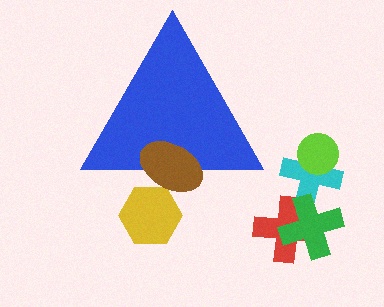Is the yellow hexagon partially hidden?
Yes, the yellow hexagon is partially hidden behind the blue triangle.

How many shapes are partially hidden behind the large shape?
1 shape is partially hidden.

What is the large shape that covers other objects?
A blue triangle.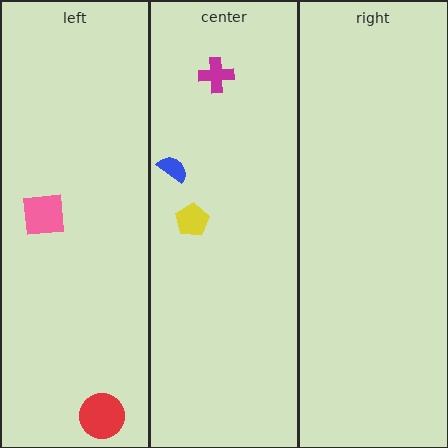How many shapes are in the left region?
2.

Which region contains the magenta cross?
The center region.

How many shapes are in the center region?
3.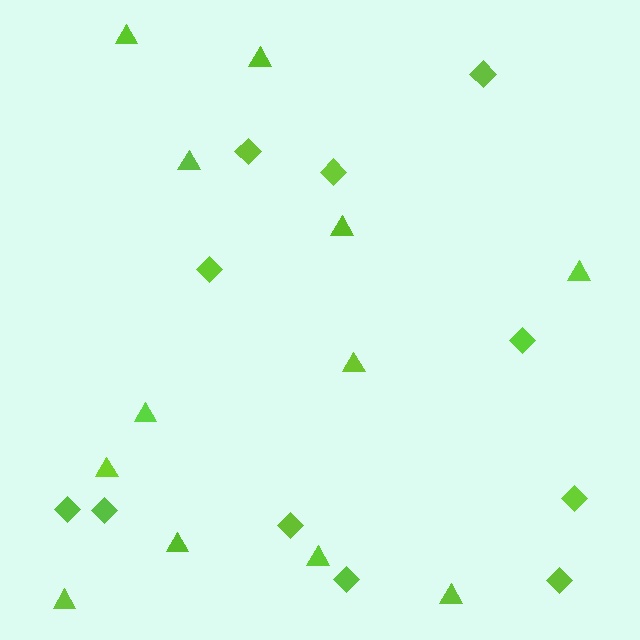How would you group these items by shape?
There are 2 groups: one group of triangles (12) and one group of diamonds (11).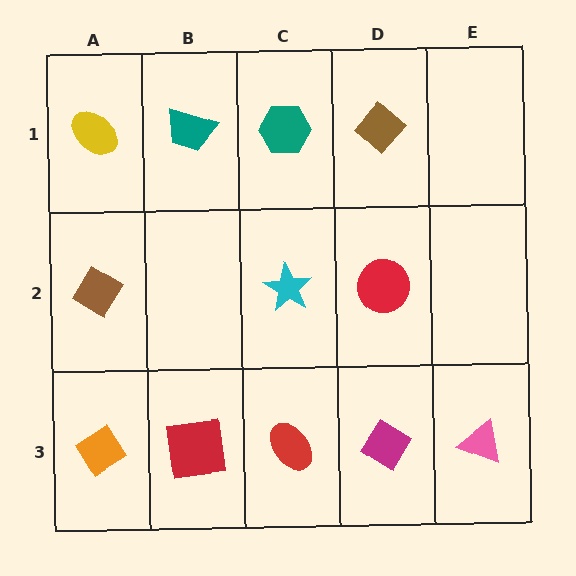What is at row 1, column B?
A teal trapezoid.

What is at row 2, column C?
A cyan star.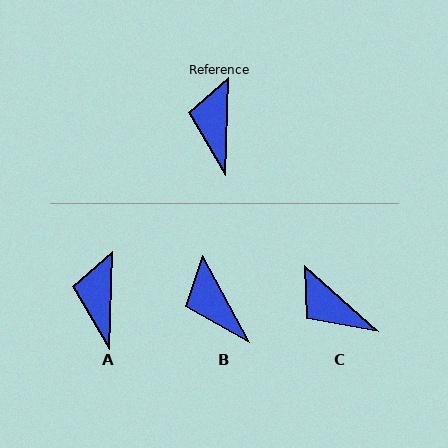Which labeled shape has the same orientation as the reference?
A.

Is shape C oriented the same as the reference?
No, it is off by about 50 degrees.